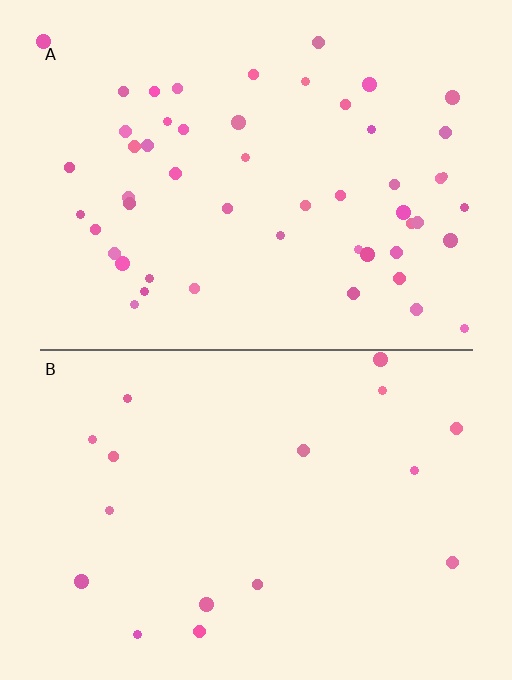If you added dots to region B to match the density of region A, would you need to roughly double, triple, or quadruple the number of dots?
Approximately triple.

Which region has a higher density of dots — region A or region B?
A (the top).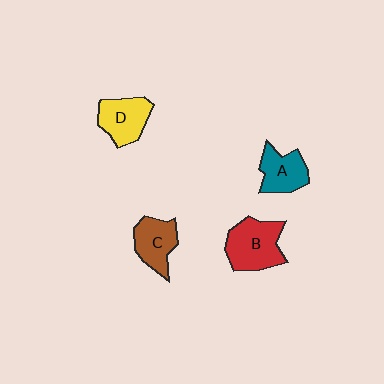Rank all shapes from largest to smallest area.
From largest to smallest: B (red), D (yellow), C (brown), A (teal).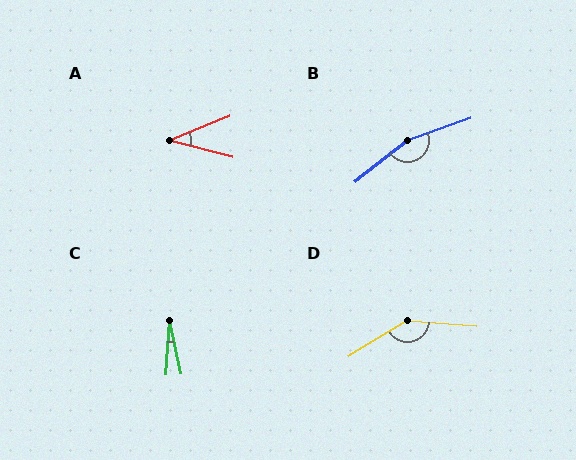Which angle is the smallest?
C, at approximately 16 degrees.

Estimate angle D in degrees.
Approximately 144 degrees.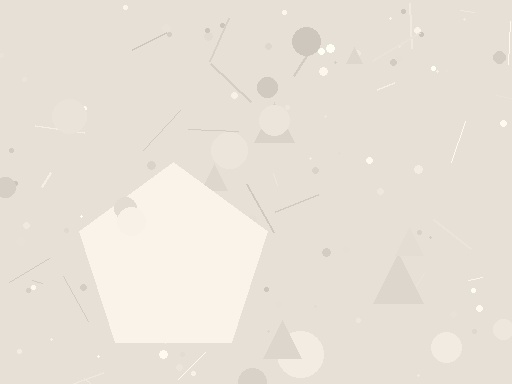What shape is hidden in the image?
A pentagon is hidden in the image.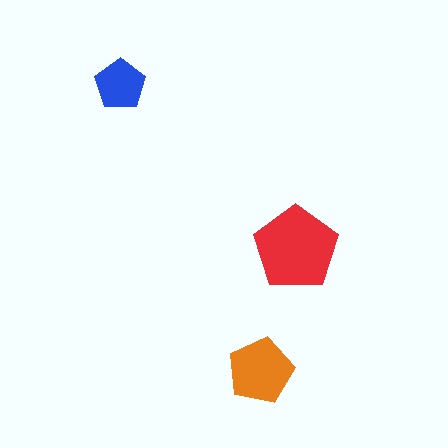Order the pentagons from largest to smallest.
the red one, the orange one, the blue one.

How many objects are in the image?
There are 3 objects in the image.